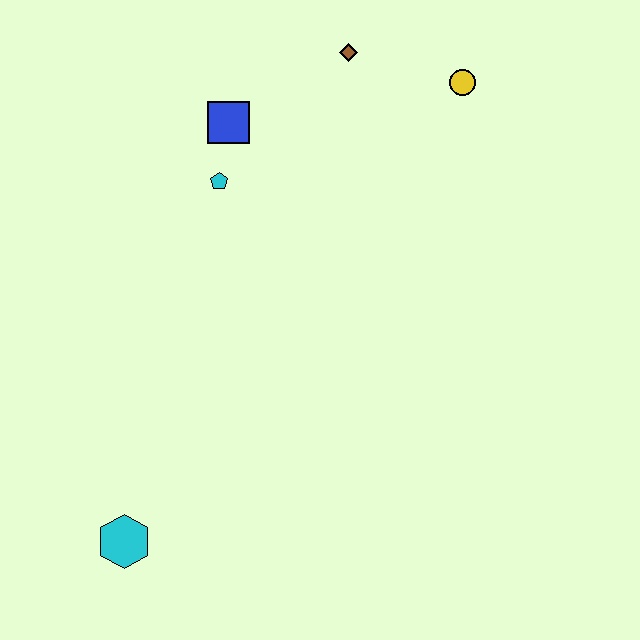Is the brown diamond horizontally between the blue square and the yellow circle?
Yes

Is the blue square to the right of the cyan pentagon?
Yes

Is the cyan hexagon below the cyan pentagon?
Yes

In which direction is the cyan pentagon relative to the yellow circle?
The cyan pentagon is to the left of the yellow circle.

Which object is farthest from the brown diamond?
The cyan hexagon is farthest from the brown diamond.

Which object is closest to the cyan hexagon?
The cyan pentagon is closest to the cyan hexagon.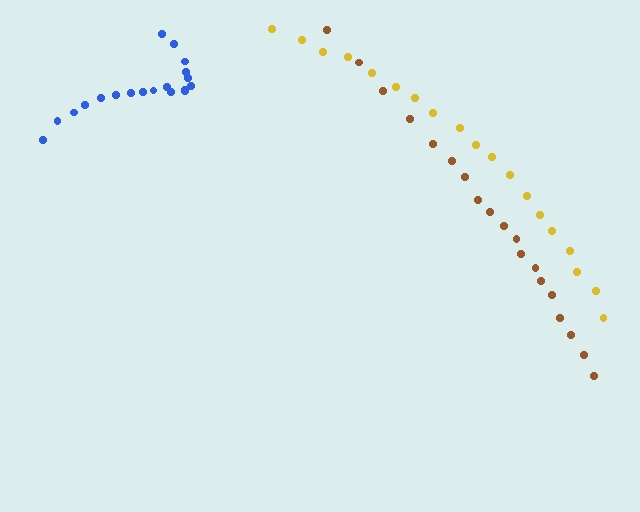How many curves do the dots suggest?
There are 3 distinct paths.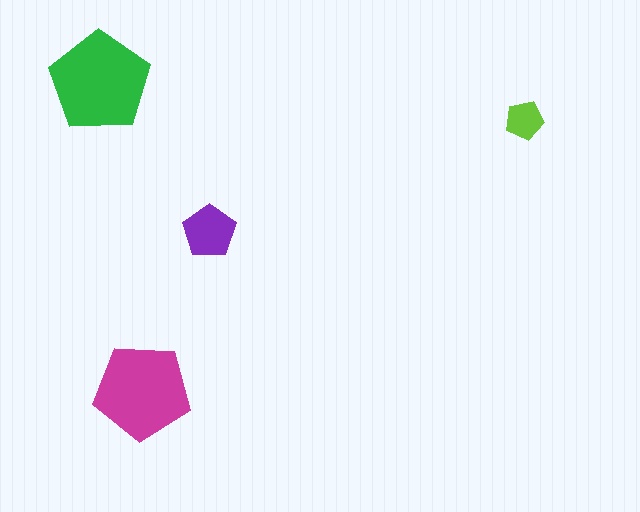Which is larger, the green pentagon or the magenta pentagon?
The green one.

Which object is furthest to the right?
The lime pentagon is rightmost.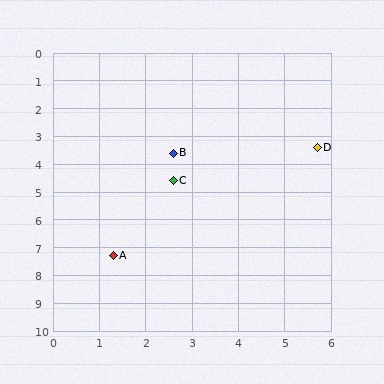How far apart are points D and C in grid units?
Points D and C are about 3.3 grid units apart.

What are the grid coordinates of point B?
Point B is at approximately (2.6, 3.6).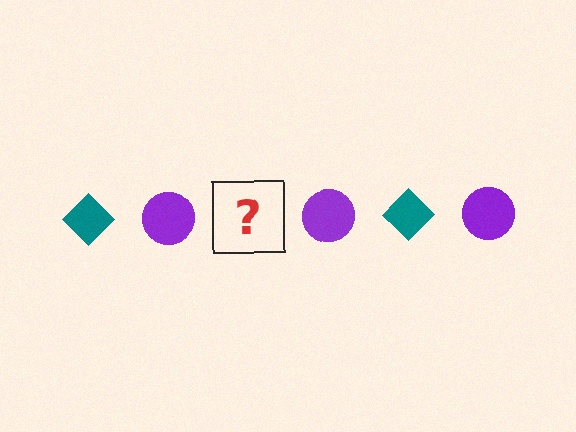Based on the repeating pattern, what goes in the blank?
The blank should be a teal diamond.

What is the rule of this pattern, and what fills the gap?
The rule is that the pattern alternates between teal diamond and purple circle. The gap should be filled with a teal diamond.